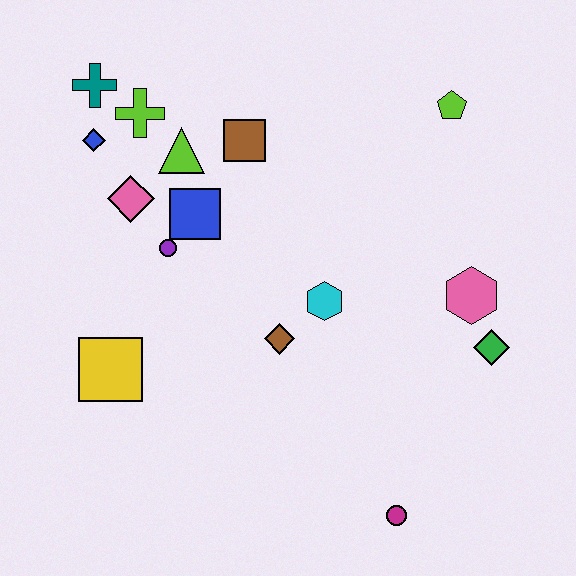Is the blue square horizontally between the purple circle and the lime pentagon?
Yes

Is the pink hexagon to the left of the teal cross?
No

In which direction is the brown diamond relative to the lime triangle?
The brown diamond is below the lime triangle.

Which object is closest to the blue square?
The purple circle is closest to the blue square.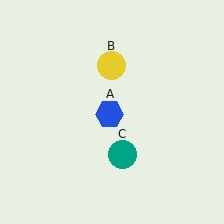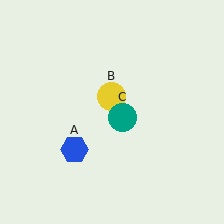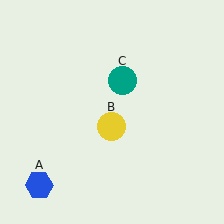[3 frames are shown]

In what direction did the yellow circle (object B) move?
The yellow circle (object B) moved down.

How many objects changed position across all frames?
3 objects changed position: blue hexagon (object A), yellow circle (object B), teal circle (object C).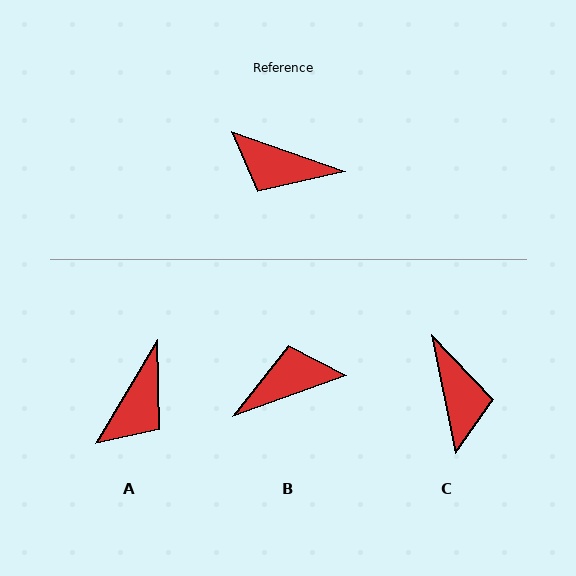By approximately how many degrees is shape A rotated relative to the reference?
Approximately 79 degrees counter-clockwise.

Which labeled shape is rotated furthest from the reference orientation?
B, about 141 degrees away.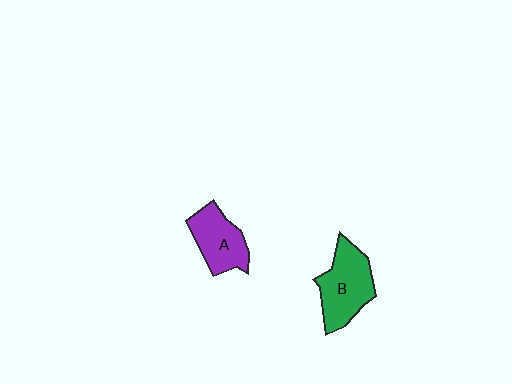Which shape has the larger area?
Shape B (green).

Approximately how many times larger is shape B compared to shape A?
Approximately 1.3 times.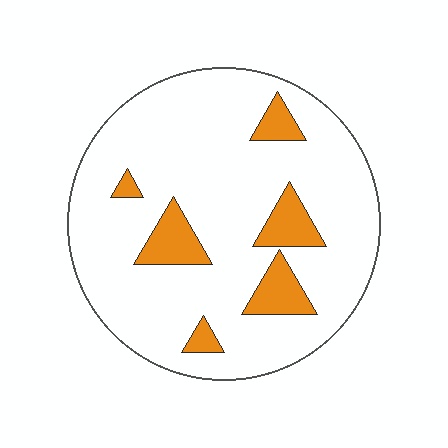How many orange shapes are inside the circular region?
6.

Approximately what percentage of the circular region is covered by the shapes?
Approximately 15%.